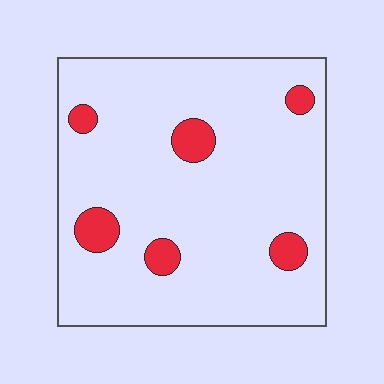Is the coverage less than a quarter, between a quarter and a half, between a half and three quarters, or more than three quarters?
Less than a quarter.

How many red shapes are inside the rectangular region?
6.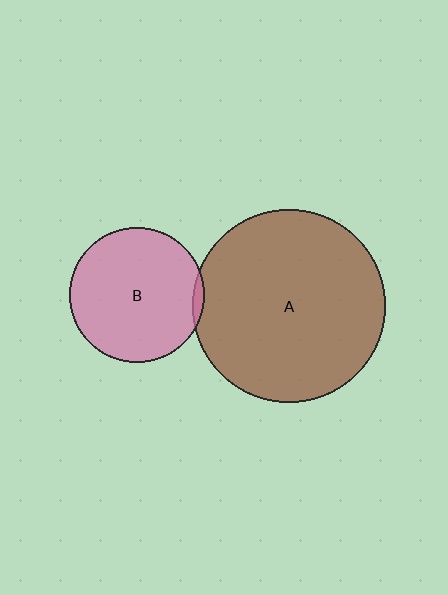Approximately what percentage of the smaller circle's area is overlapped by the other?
Approximately 5%.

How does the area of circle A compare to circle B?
Approximately 2.1 times.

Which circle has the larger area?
Circle A (brown).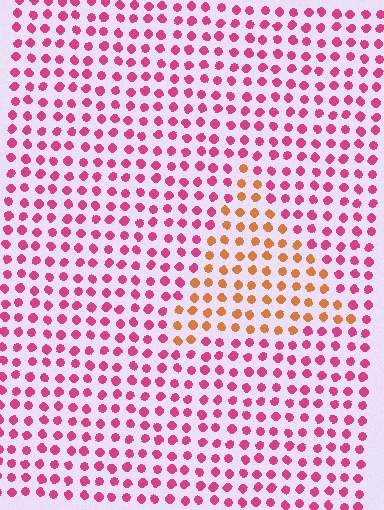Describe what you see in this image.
The image is filled with small magenta elements in a uniform arrangement. A triangle-shaped region is visible where the elements are tinted to a slightly different hue, forming a subtle color boundary.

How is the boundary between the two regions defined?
The boundary is defined purely by a slight shift in hue (about 54 degrees). Spacing, size, and orientation are identical on both sides.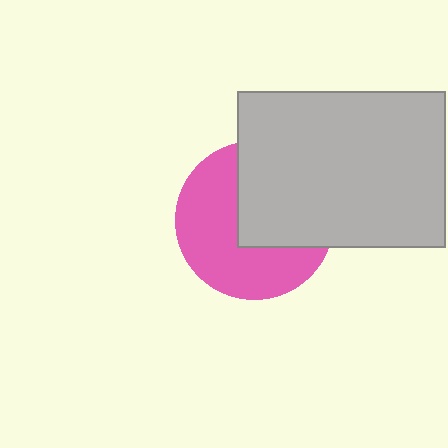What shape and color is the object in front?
The object in front is a light gray rectangle.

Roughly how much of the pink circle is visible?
About half of it is visible (roughly 55%).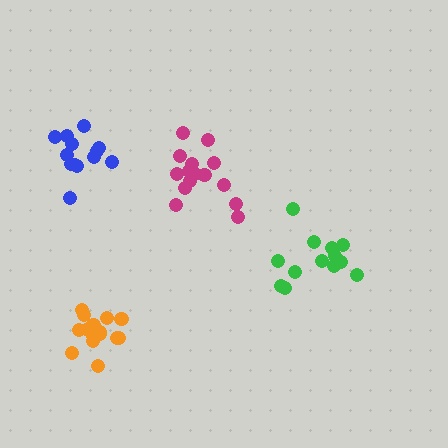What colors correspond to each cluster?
The clusters are colored: green, blue, magenta, orange.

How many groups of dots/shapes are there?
There are 4 groups.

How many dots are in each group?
Group 1: 14 dots, Group 2: 13 dots, Group 3: 15 dots, Group 4: 16 dots (58 total).